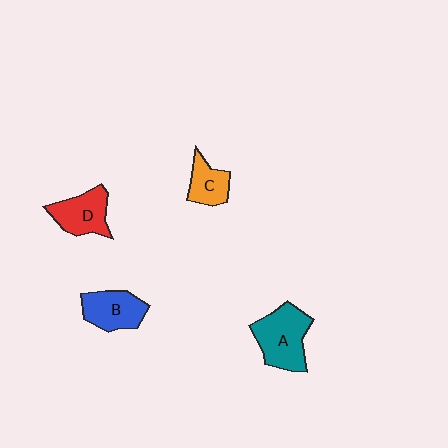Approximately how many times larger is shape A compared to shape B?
Approximately 1.3 times.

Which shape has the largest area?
Shape A (teal).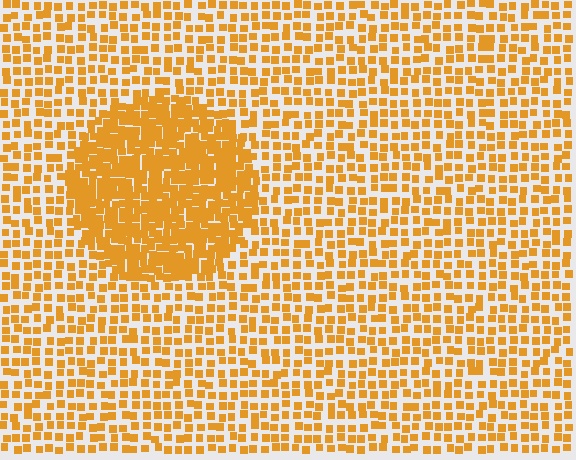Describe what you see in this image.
The image contains small orange elements arranged at two different densities. A circle-shaped region is visible where the elements are more densely packed than the surrounding area.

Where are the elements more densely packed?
The elements are more densely packed inside the circle boundary.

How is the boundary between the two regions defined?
The boundary is defined by a change in element density (approximately 2.1x ratio). All elements are the same color, size, and shape.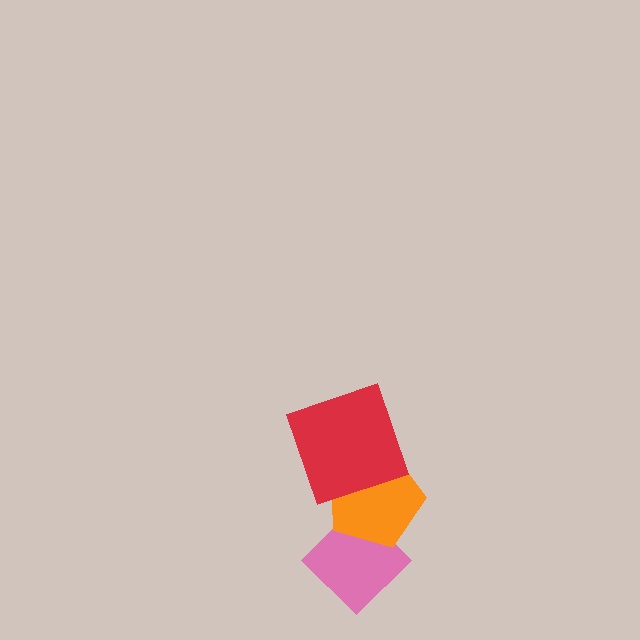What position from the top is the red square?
The red square is 1st from the top.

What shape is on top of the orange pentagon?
The red square is on top of the orange pentagon.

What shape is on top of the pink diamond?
The orange pentagon is on top of the pink diamond.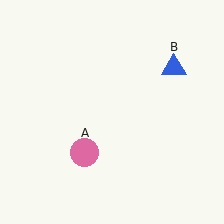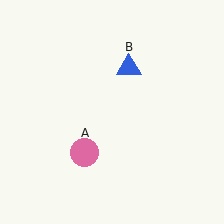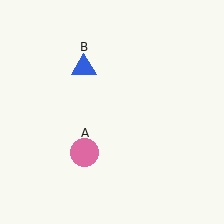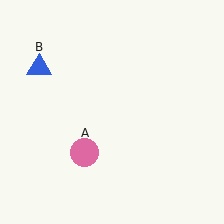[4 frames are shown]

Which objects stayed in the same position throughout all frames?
Pink circle (object A) remained stationary.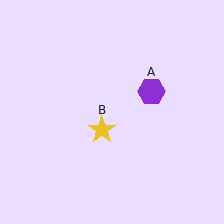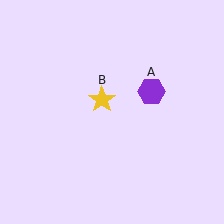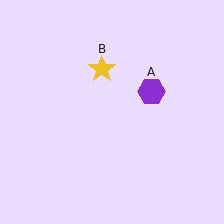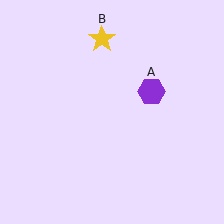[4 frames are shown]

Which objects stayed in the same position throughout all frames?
Purple hexagon (object A) remained stationary.